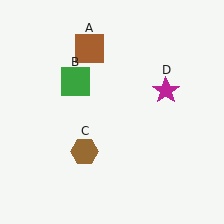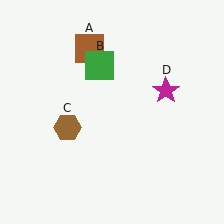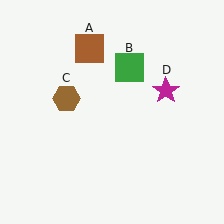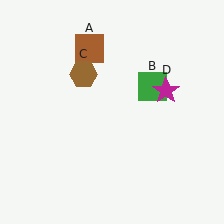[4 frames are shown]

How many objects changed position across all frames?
2 objects changed position: green square (object B), brown hexagon (object C).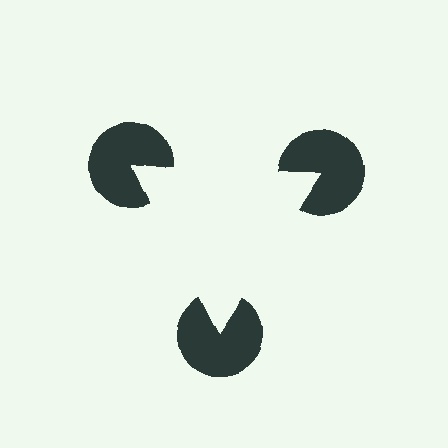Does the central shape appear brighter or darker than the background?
It typically appears slightly brighter than the background, even though no actual brightness change is drawn.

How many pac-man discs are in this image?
There are 3 — one at each vertex of the illusory triangle.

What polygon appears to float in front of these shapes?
An illusory triangle — its edges are inferred from the aligned wedge cuts in the pac-man discs, not physically drawn.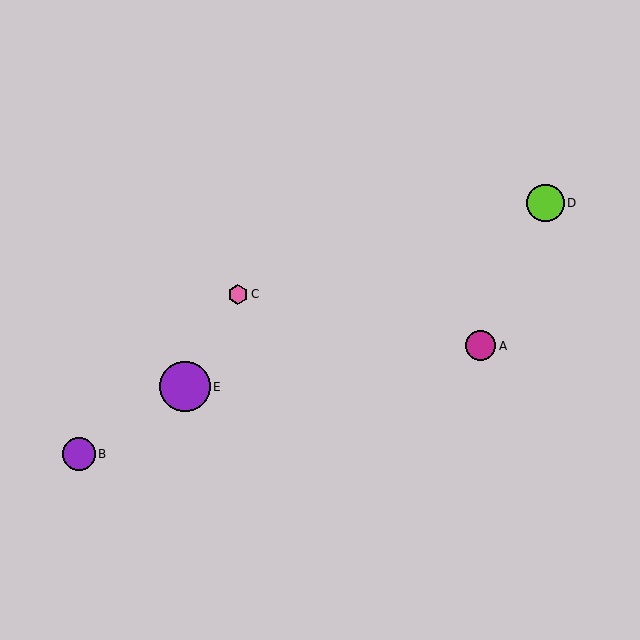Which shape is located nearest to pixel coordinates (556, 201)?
The lime circle (labeled D) at (545, 203) is nearest to that location.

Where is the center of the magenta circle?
The center of the magenta circle is at (481, 346).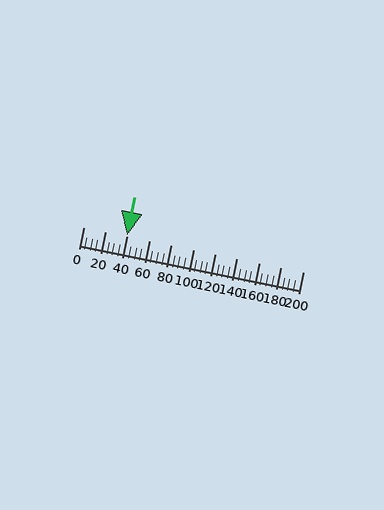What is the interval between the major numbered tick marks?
The major tick marks are spaced 20 units apart.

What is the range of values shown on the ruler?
The ruler shows values from 0 to 200.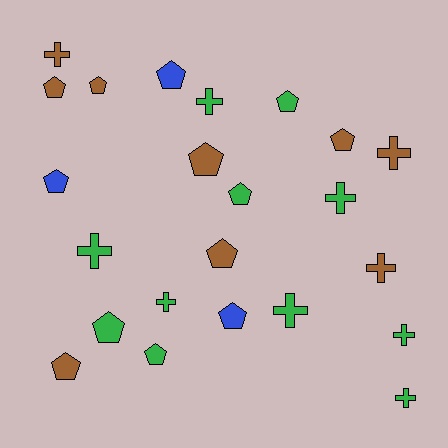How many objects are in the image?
There are 23 objects.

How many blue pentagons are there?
There are 3 blue pentagons.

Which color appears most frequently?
Green, with 11 objects.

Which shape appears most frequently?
Pentagon, with 13 objects.